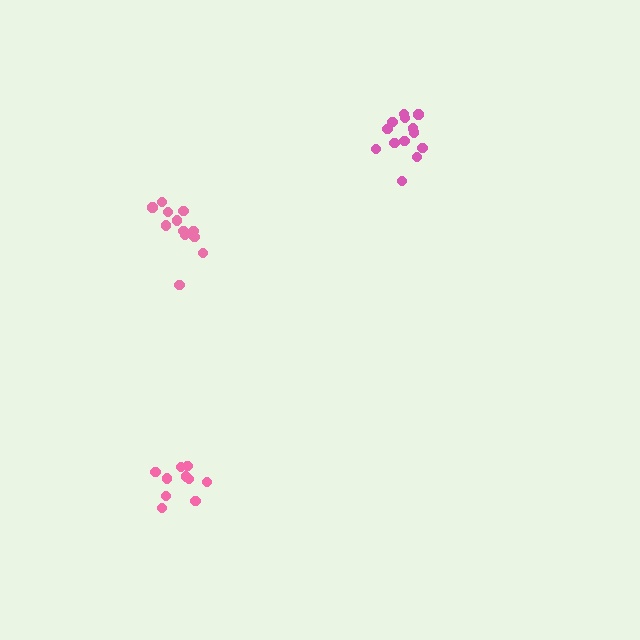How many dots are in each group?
Group 1: 10 dots, Group 2: 13 dots, Group 3: 13 dots (36 total).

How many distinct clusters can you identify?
There are 3 distinct clusters.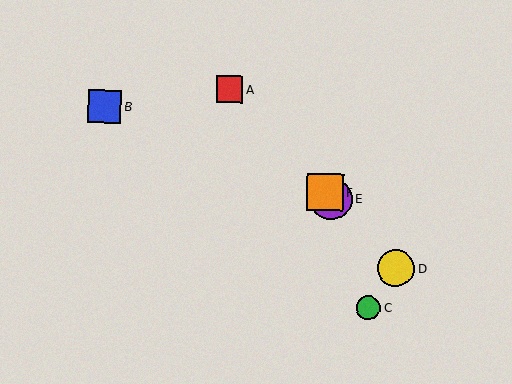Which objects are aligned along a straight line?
Objects A, D, E, F are aligned along a straight line.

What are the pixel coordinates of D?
Object D is at (396, 268).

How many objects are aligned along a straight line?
4 objects (A, D, E, F) are aligned along a straight line.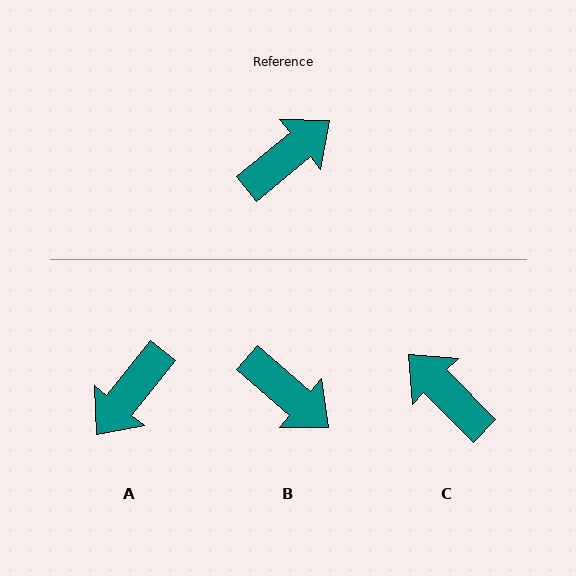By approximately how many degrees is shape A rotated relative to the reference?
Approximately 168 degrees clockwise.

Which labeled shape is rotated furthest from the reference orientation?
A, about 168 degrees away.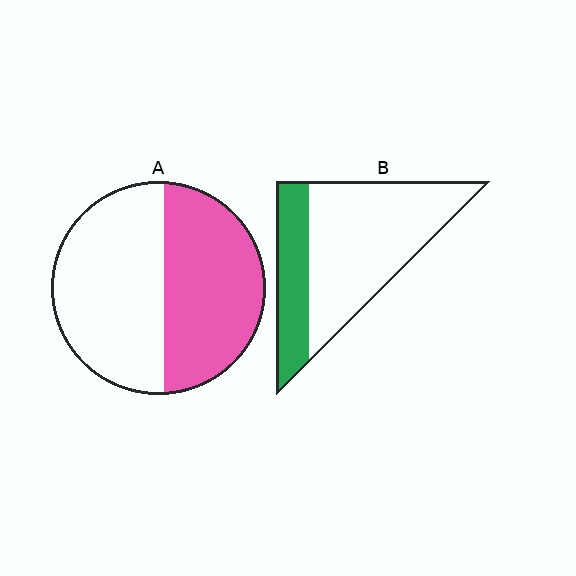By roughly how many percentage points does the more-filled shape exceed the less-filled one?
By roughly 20 percentage points (A over B).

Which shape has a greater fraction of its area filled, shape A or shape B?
Shape A.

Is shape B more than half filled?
No.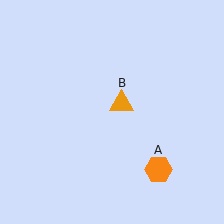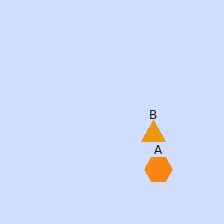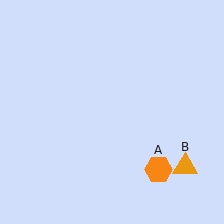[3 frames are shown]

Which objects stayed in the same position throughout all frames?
Orange hexagon (object A) remained stationary.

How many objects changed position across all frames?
1 object changed position: orange triangle (object B).